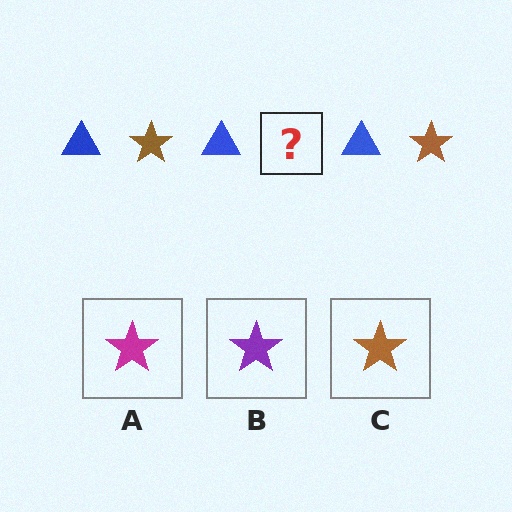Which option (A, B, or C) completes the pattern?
C.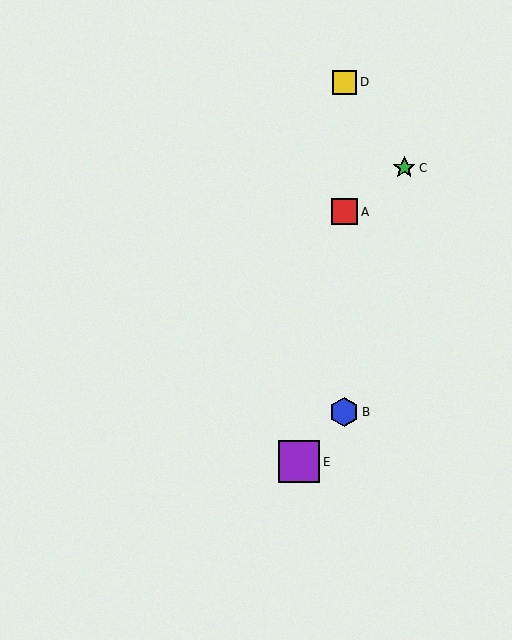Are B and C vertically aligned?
No, B is at x≈344 and C is at x≈404.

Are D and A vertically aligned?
Yes, both are at x≈344.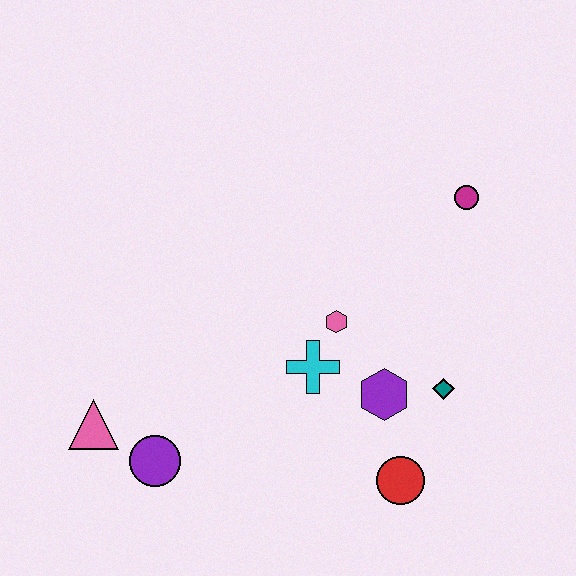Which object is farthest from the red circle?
The pink triangle is farthest from the red circle.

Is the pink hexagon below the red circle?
No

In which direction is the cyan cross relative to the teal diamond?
The cyan cross is to the left of the teal diamond.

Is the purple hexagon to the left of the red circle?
Yes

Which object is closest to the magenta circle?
The pink hexagon is closest to the magenta circle.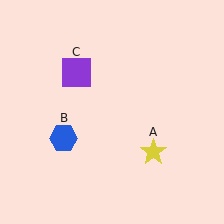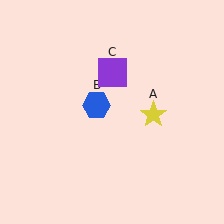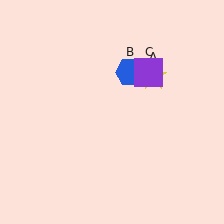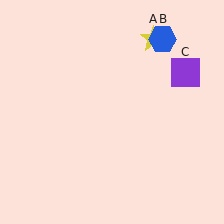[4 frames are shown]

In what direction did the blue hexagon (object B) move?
The blue hexagon (object B) moved up and to the right.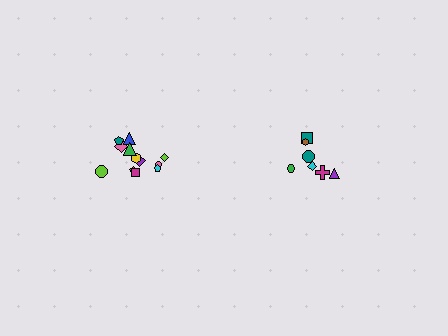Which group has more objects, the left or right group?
The left group.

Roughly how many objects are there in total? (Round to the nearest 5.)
Roughly 20 objects in total.